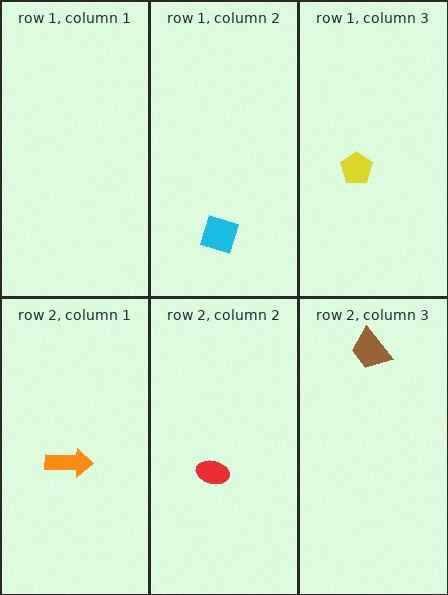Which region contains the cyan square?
The row 1, column 2 region.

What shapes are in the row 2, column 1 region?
The orange arrow.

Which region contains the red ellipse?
The row 2, column 2 region.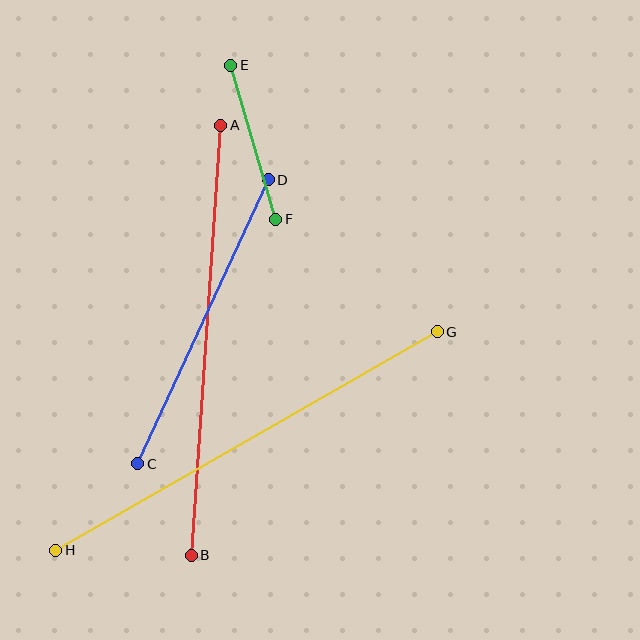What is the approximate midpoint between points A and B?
The midpoint is at approximately (206, 340) pixels.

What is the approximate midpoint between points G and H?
The midpoint is at approximately (246, 441) pixels.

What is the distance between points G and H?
The distance is approximately 439 pixels.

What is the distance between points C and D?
The distance is approximately 312 pixels.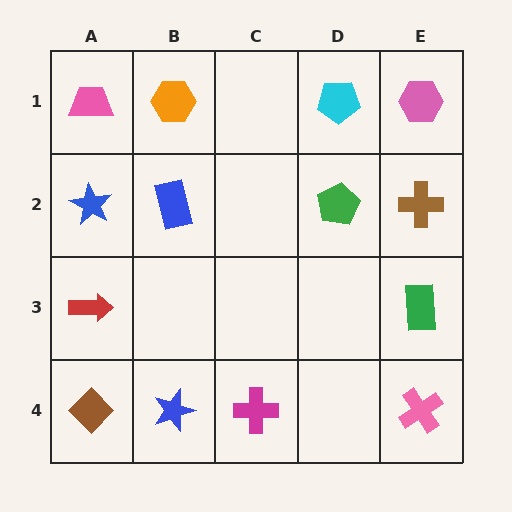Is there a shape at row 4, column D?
No, that cell is empty.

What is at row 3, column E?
A green rectangle.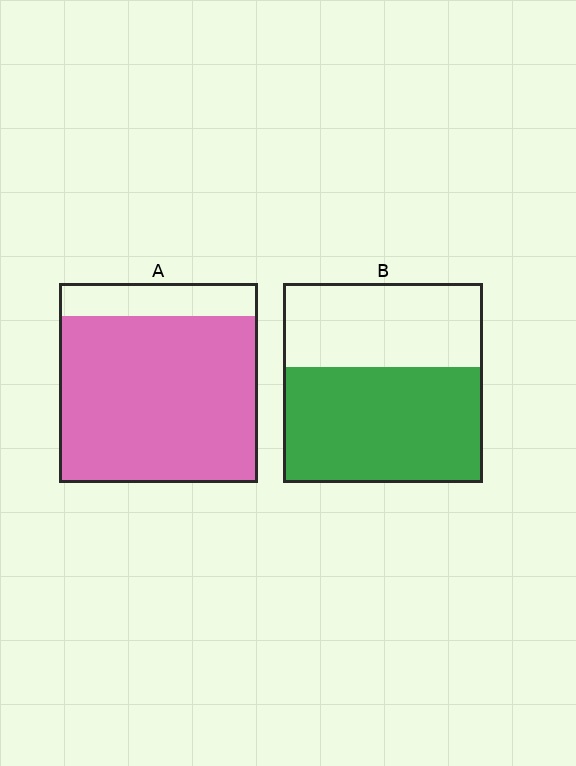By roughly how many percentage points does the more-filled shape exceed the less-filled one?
By roughly 25 percentage points (A over B).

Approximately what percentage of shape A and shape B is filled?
A is approximately 85% and B is approximately 60%.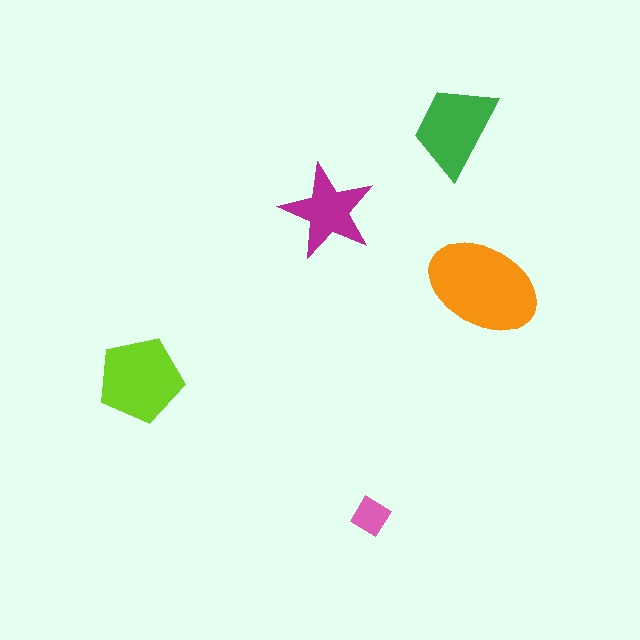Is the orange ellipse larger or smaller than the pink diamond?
Larger.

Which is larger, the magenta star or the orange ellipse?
The orange ellipse.